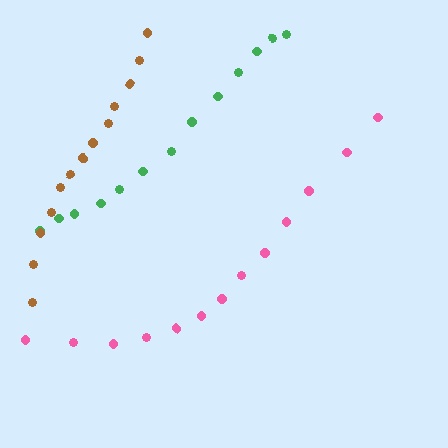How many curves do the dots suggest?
There are 3 distinct paths.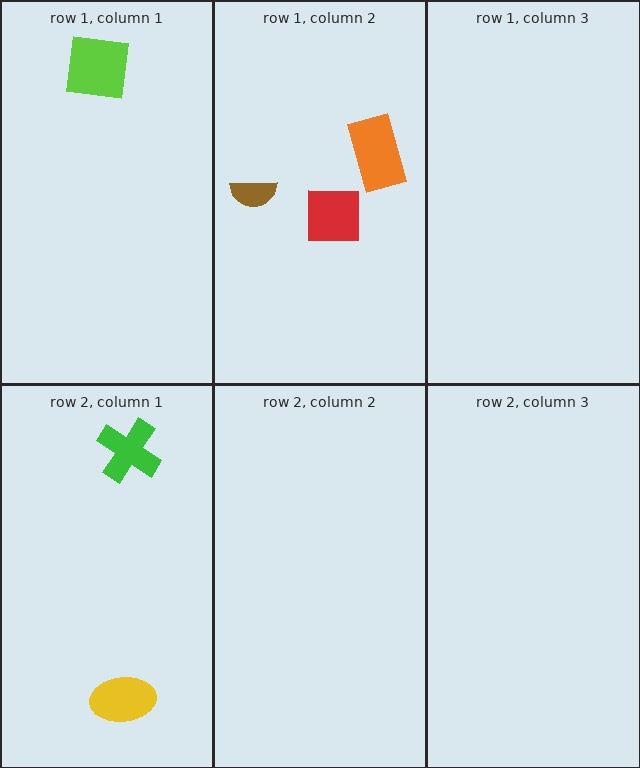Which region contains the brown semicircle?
The row 1, column 2 region.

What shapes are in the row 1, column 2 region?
The orange rectangle, the brown semicircle, the red square.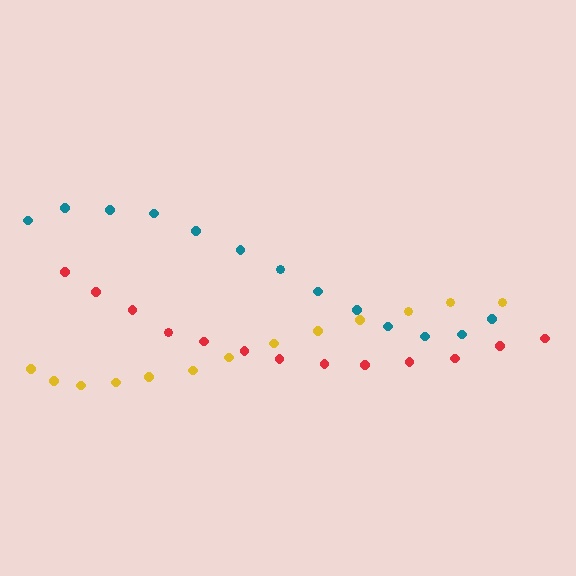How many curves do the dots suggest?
There are 3 distinct paths.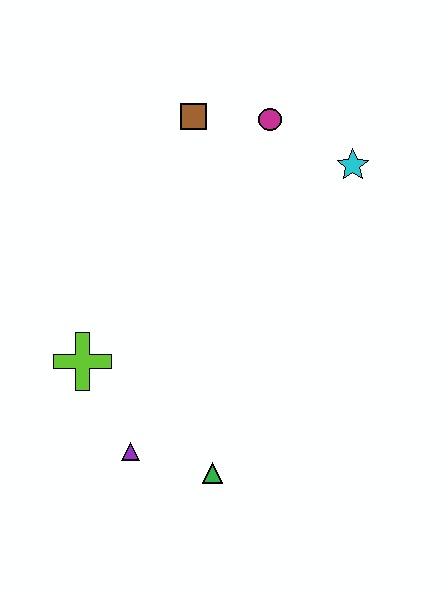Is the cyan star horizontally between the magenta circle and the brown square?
No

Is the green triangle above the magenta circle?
No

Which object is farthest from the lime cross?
The cyan star is farthest from the lime cross.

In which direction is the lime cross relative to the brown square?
The lime cross is below the brown square.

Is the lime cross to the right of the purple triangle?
No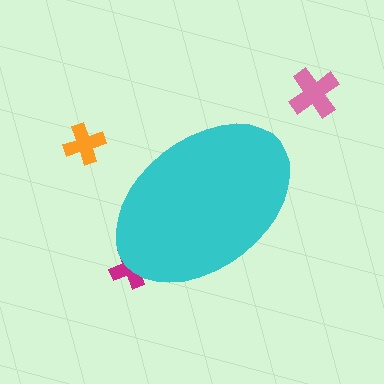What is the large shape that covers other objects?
A cyan ellipse.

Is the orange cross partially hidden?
No, the orange cross is fully visible.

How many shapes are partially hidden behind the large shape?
1 shape is partially hidden.